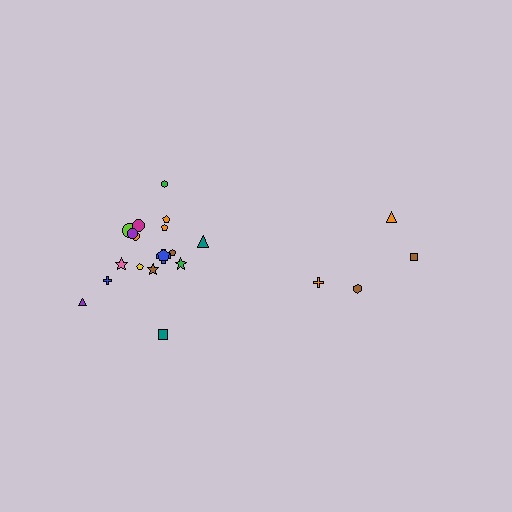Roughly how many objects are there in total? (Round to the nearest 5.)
Roughly 20 objects in total.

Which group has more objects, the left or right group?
The left group.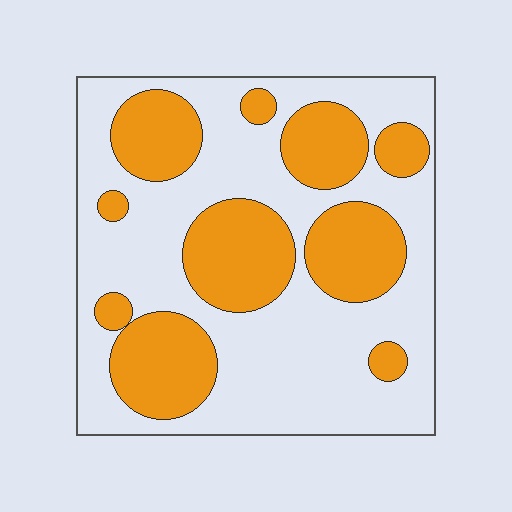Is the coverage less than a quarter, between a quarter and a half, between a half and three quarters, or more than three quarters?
Between a quarter and a half.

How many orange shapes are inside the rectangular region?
10.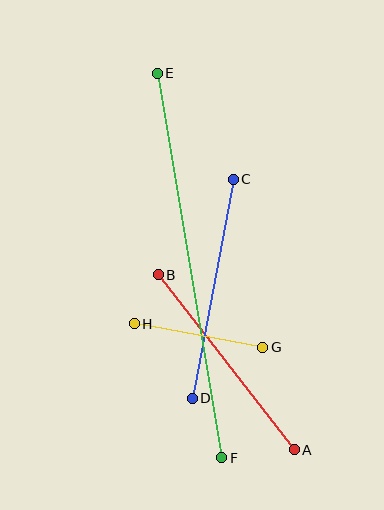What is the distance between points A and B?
The distance is approximately 221 pixels.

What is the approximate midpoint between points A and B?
The midpoint is at approximately (226, 362) pixels.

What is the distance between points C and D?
The distance is approximately 223 pixels.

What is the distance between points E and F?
The distance is approximately 390 pixels.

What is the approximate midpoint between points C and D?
The midpoint is at approximately (213, 289) pixels.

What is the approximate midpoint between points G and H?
The midpoint is at approximately (198, 335) pixels.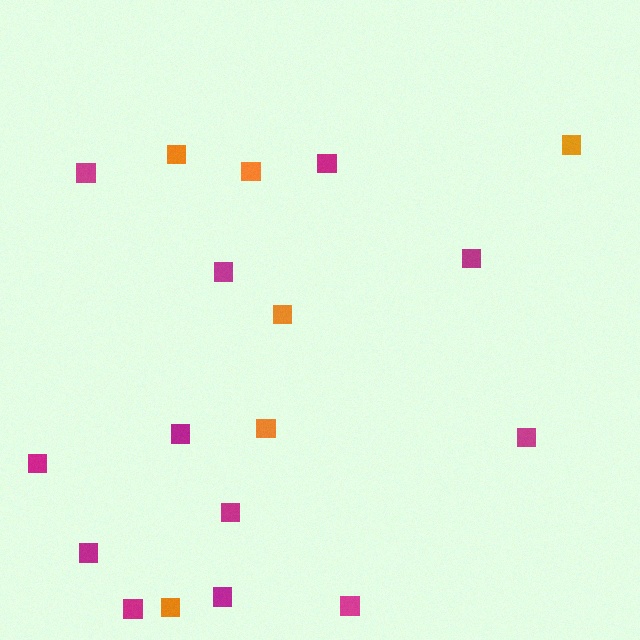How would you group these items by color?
There are 2 groups: one group of magenta squares (12) and one group of orange squares (6).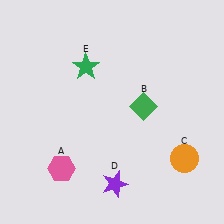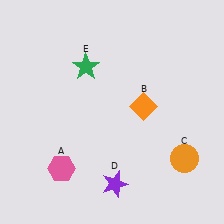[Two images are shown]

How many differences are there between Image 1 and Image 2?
There is 1 difference between the two images.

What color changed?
The diamond (B) changed from green in Image 1 to orange in Image 2.